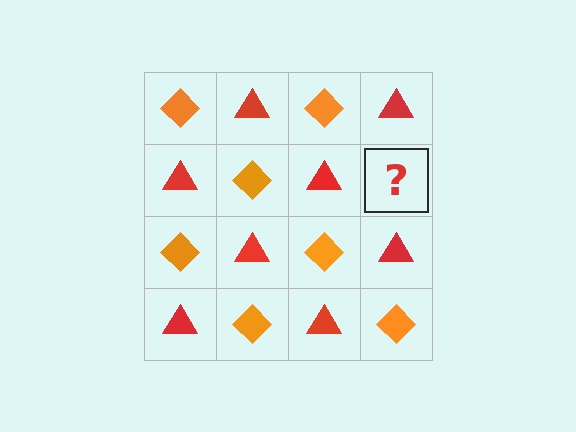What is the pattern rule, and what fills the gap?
The rule is that it alternates orange diamond and red triangle in a checkerboard pattern. The gap should be filled with an orange diamond.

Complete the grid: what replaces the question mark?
The question mark should be replaced with an orange diamond.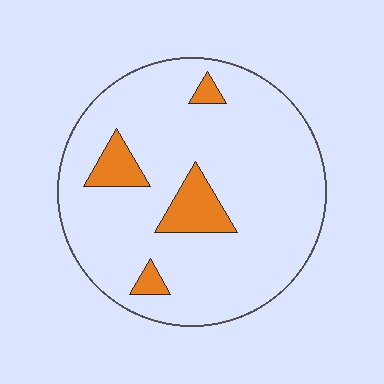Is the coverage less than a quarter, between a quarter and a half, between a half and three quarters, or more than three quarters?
Less than a quarter.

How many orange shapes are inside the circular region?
4.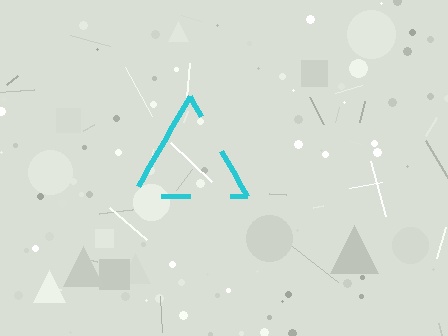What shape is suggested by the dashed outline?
The dashed outline suggests a triangle.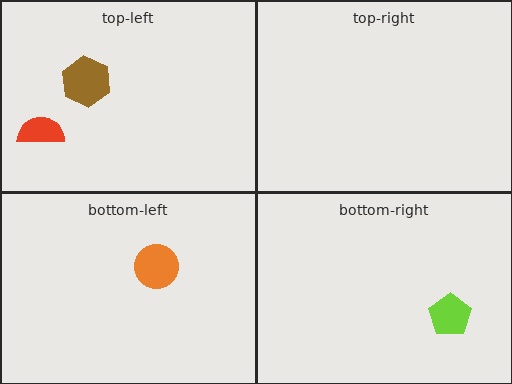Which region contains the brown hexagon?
The top-left region.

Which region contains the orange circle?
The bottom-left region.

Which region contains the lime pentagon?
The bottom-right region.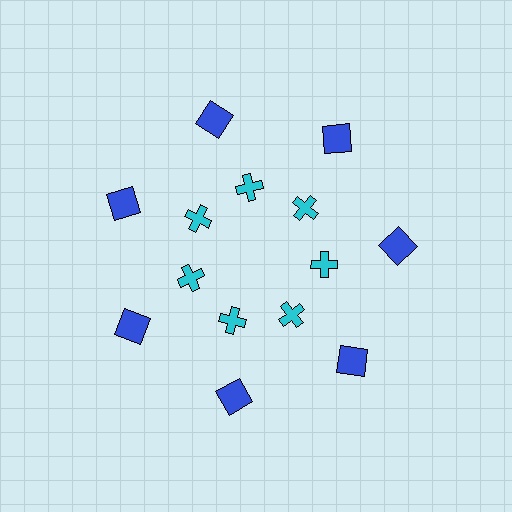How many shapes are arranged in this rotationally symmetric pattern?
There are 14 shapes, arranged in 7 groups of 2.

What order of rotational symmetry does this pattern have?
This pattern has 7-fold rotational symmetry.